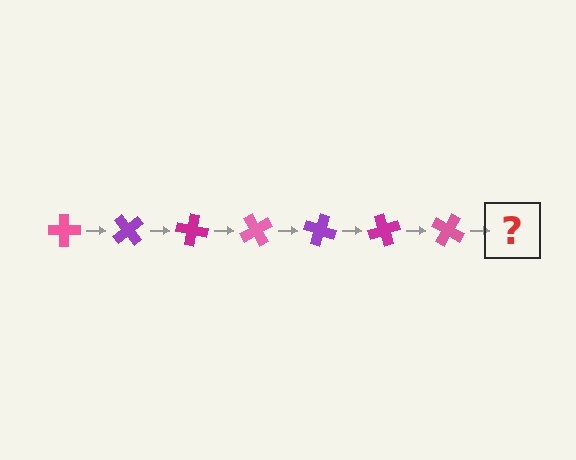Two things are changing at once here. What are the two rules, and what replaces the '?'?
The two rules are that it rotates 50 degrees each step and the color cycles through pink, purple, and magenta. The '?' should be a purple cross, rotated 350 degrees from the start.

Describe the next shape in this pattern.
It should be a purple cross, rotated 350 degrees from the start.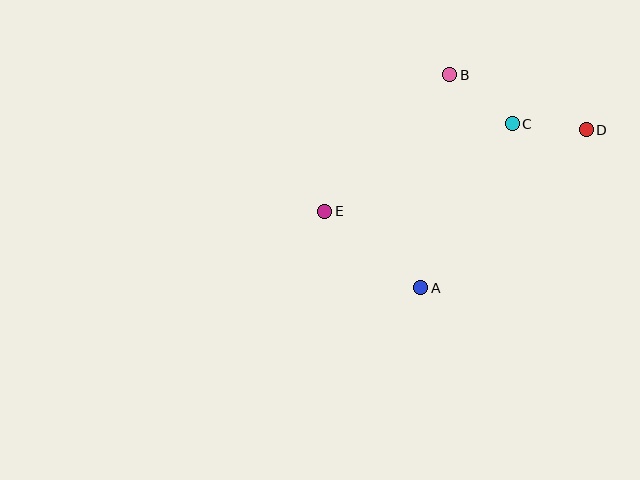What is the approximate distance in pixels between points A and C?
The distance between A and C is approximately 188 pixels.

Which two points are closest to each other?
Points C and D are closest to each other.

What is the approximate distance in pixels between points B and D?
The distance between B and D is approximately 147 pixels.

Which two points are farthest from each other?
Points D and E are farthest from each other.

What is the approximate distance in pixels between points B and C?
The distance between B and C is approximately 79 pixels.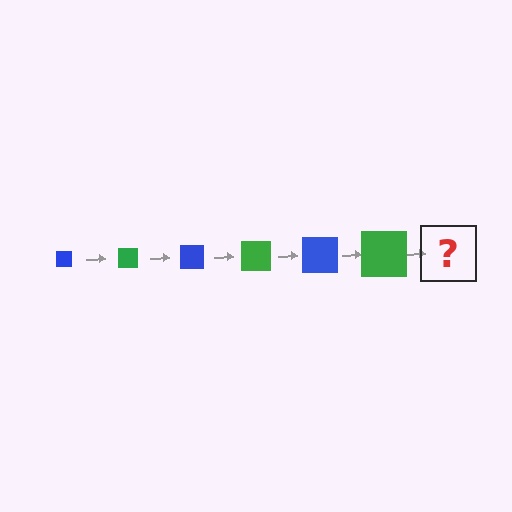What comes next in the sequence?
The next element should be a blue square, larger than the previous one.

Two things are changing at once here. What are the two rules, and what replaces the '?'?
The two rules are that the square grows larger each step and the color cycles through blue and green. The '?' should be a blue square, larger than the previous one.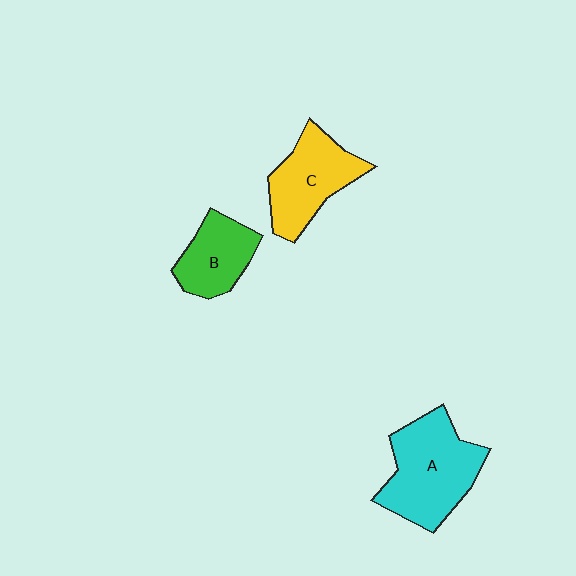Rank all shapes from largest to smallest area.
From largest to smallest: A (cyan), C (yellow), B (green).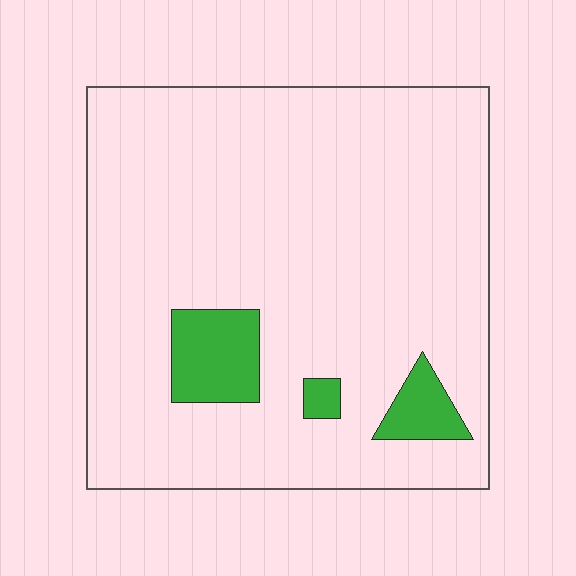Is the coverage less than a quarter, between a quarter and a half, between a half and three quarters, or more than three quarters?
Less than a quarter.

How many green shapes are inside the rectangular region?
3.